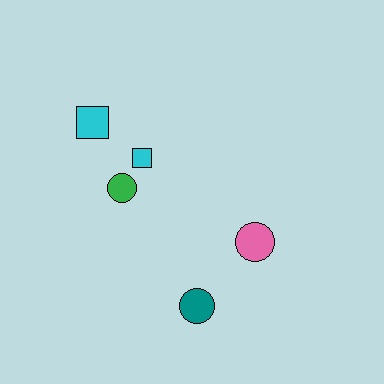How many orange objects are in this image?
There are no orange objects.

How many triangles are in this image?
There are no triangles.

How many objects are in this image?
There are 5 objects.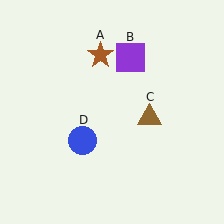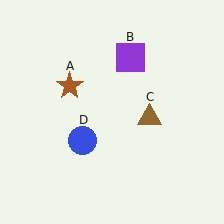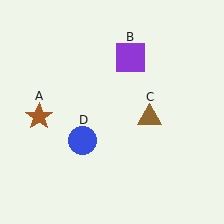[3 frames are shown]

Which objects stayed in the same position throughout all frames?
Purple square (object B) and brown triangle (object C) and blue circle (object D) remained stationary.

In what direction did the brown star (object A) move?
The brown star (object A) moved down and to the left.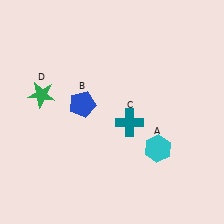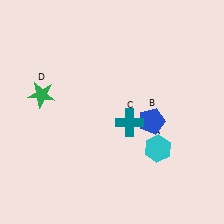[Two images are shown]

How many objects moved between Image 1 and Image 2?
1 object moved between the two images.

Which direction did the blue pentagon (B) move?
The blue pentagon (B) moved right.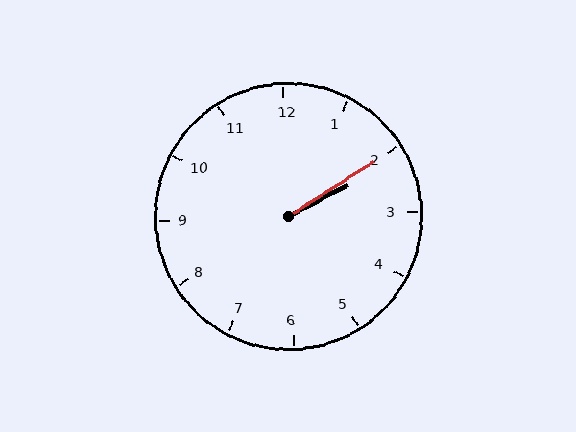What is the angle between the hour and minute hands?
Approximately 5 degrees.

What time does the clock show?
2:10.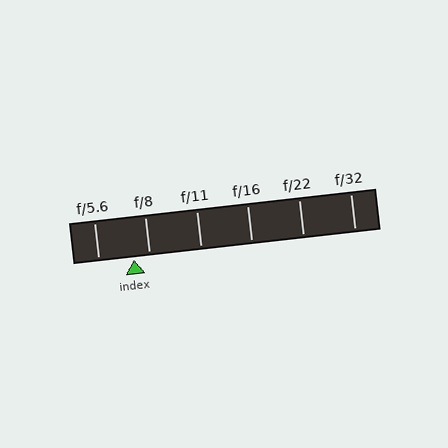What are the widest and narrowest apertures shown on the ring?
The widest aperture shown is f/5.6 and the narrowest is f/32.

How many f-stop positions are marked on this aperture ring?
There are 6 f-stop positions marked.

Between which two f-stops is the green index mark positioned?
The index mark is between f/5.6 and f/8.